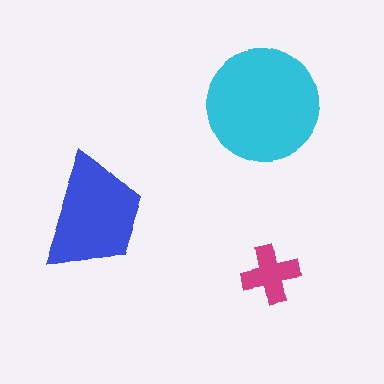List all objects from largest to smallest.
The cyan circle, the blue trapezoid, the magenta cross.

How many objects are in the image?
There are 3 objects in the image.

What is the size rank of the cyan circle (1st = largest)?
1st.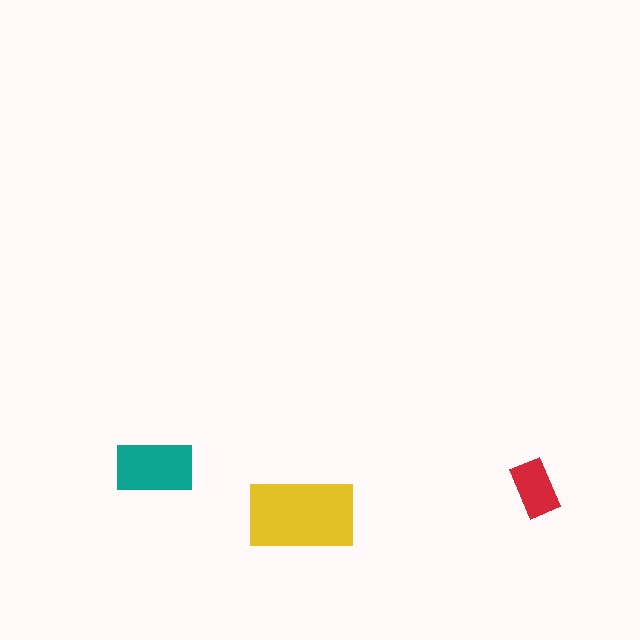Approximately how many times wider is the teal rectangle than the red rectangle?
About 1.5 times wider.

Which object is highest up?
The teal rectangle is topmost.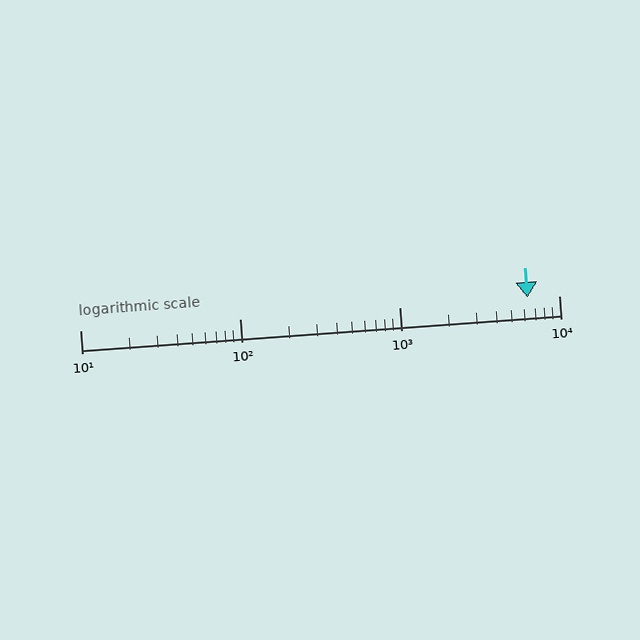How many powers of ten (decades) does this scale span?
The scale spans 3 decades, from 10 to 10000.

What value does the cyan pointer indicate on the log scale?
The pointer indicates approximately 6400.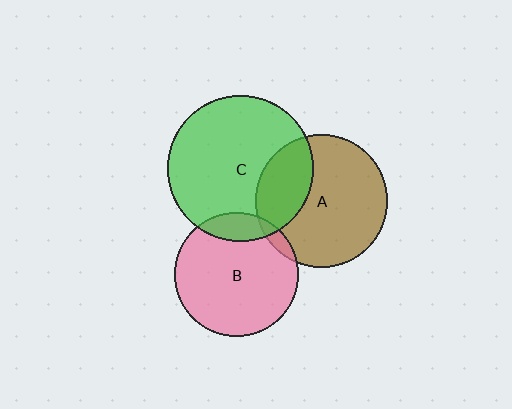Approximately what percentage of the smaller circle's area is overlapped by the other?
Approximately 15%.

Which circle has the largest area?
Circle C (green).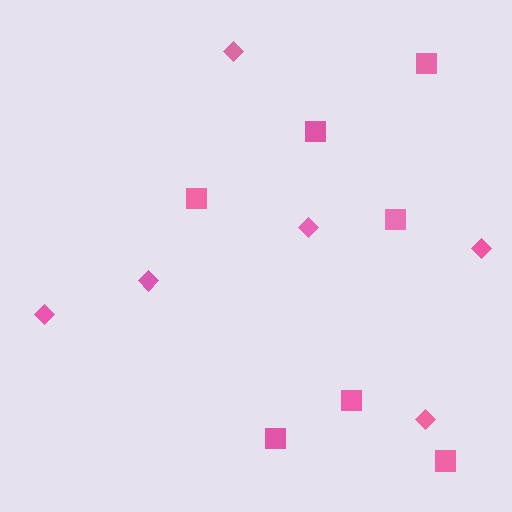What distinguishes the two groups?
There are 2 groups: one group of squares (7) and one group of diamonds (6).